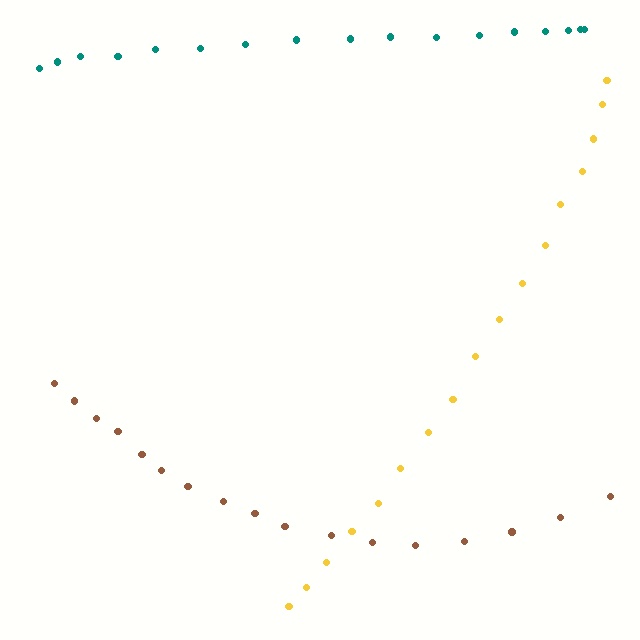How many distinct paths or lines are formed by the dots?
There are 3 distinct paths.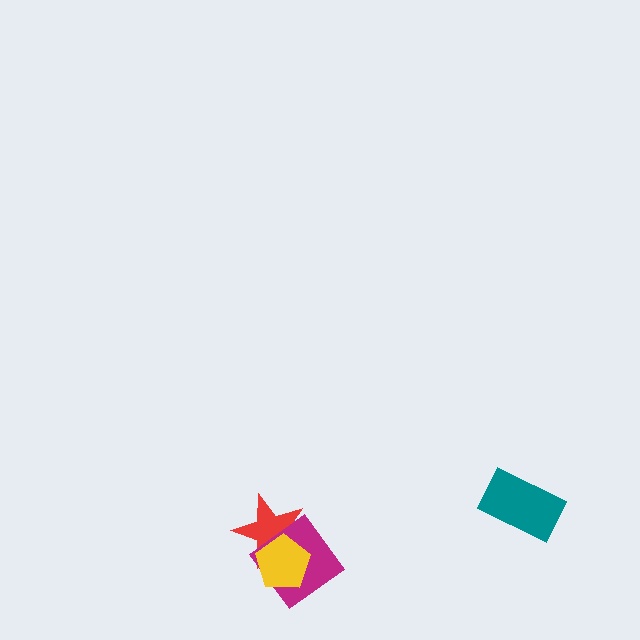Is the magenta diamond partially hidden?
Yes, it is partially covered by another shape.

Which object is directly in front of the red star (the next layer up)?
The magenta diamond is directly in front of the red star.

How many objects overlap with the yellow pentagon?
2 objects overlap with the yellow pentagon.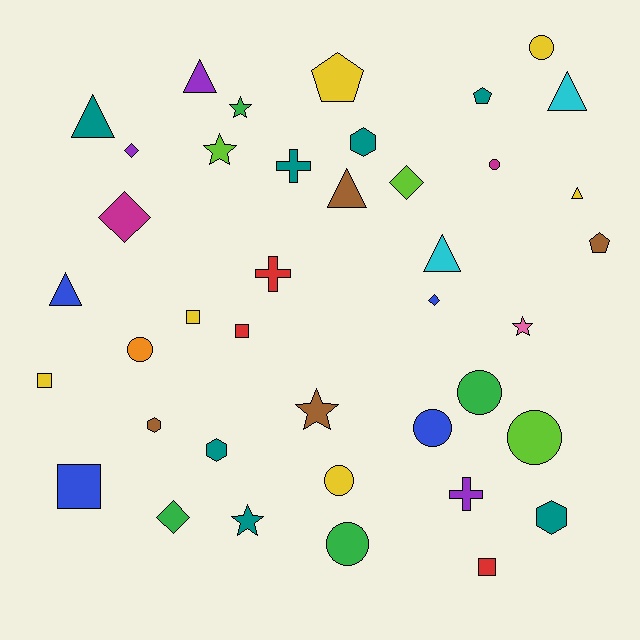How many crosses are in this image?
There are 3 crosses.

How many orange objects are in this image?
There is 1 orange object.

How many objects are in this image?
There are 40 objects.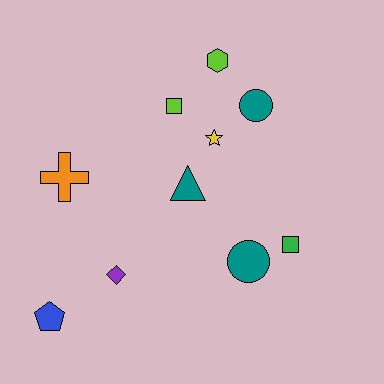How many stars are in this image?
There is 1 star.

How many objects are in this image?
There are 10 objects.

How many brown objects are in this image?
There are no brown objects.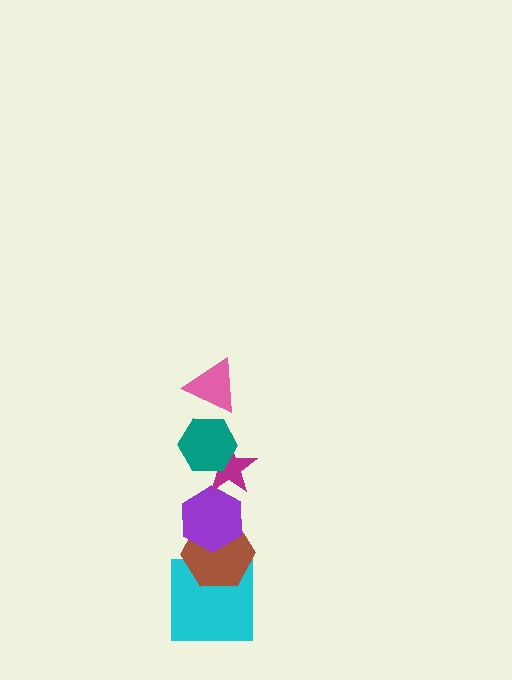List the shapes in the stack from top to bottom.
From top to bottom: the pink triangle, the teal hexagon, the magenta star, the purple hexagon, the brown hexagon, the cyan square.